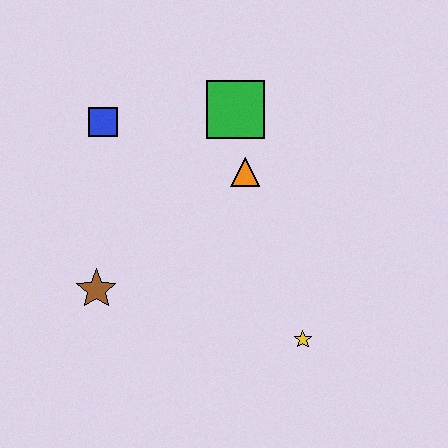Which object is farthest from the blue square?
The yellow star is farthest from the blue square.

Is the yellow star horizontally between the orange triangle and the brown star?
No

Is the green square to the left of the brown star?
No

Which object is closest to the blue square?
The green square is closest to the blue square.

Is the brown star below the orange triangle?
Yes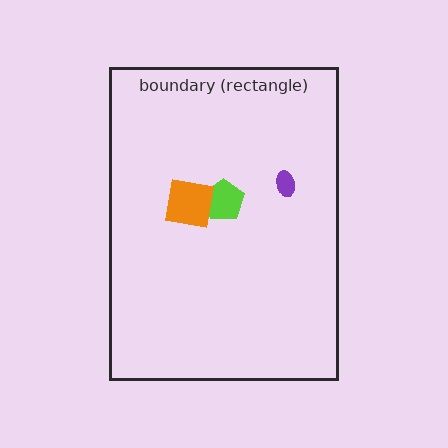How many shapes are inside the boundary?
3 inside, 0 outside.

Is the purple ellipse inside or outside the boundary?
Inside.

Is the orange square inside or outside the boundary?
Inside.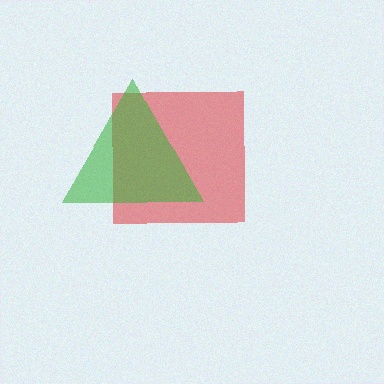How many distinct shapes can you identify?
There are 2 distinct shapes: a red square, a green triangle.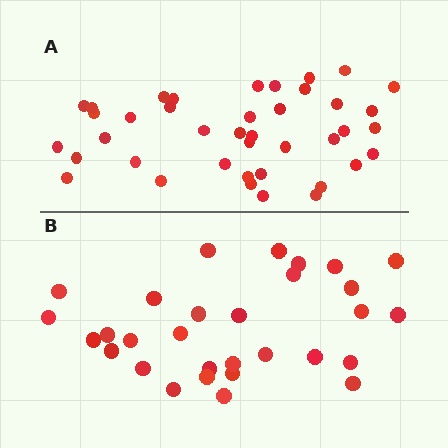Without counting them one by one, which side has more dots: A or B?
Region A (the top region) has more dots.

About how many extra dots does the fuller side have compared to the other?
Region A has roughly 10 or so more dots than region B.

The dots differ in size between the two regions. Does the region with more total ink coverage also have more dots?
No. Region B has more total ink coverage because its dots are larger, but region A actually contains more individual dots. Total area can be misleading — the number of items is what matters here.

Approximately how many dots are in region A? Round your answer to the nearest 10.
About 40 dots.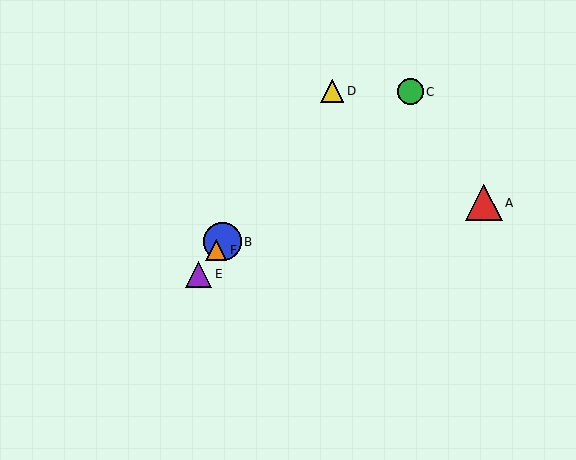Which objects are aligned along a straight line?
Objects B, D, E, F are aligned along a straight line.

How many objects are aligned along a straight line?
4 objects (B, D, E, F) are aligned along a straight line.